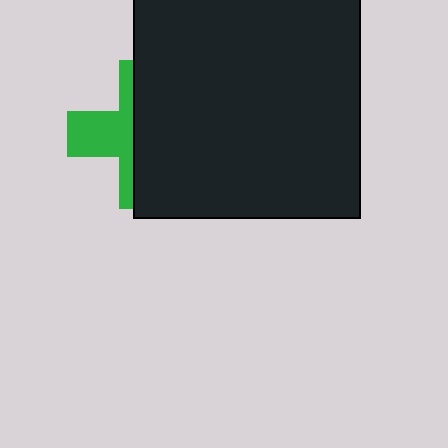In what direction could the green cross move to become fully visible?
The green cross could move left. That would shift it out from behind the black square entirely.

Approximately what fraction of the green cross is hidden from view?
Roughly 62% of the green cross is hidden behind the black square.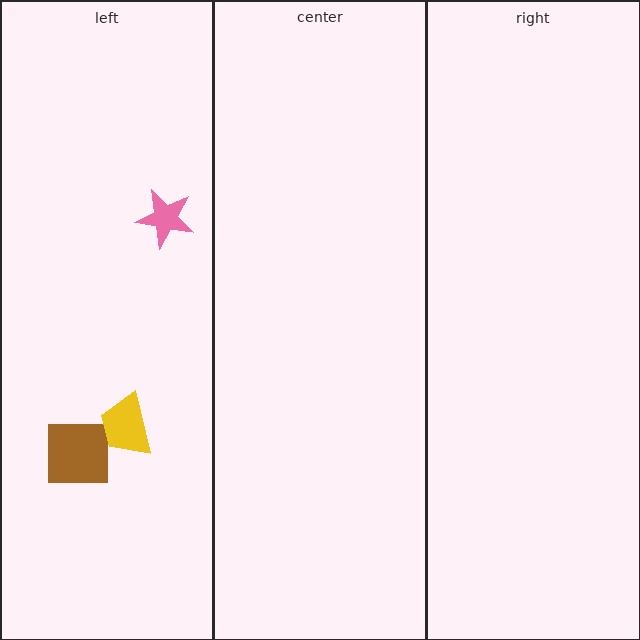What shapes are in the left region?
The pink star, the brown square, the yellow trapezoid.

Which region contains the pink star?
The left region.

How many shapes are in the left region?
3.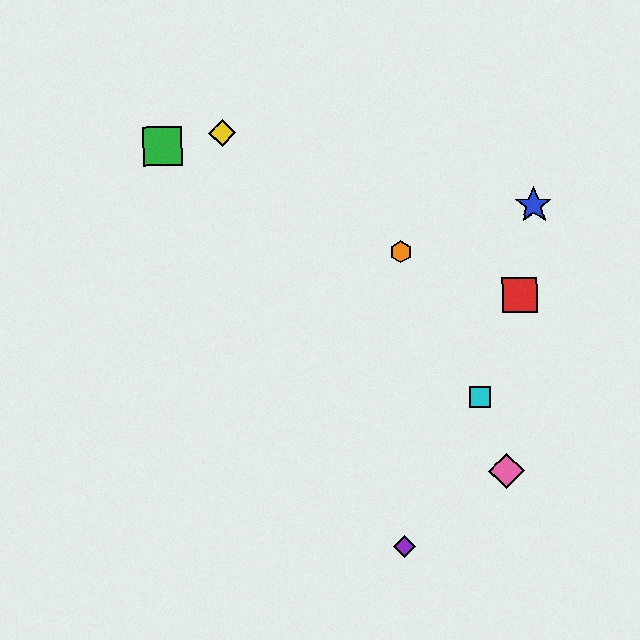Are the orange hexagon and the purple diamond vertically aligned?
Yes, both are at x≈401.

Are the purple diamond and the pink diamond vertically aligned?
No, the purple diamond is at x≈405 and the pink diamond is at x≈507.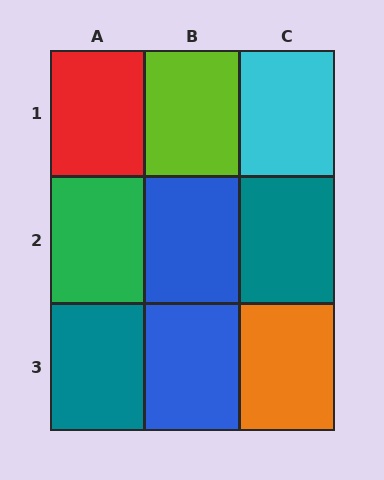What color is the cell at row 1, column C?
Cyan.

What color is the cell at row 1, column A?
Red.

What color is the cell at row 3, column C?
Orange.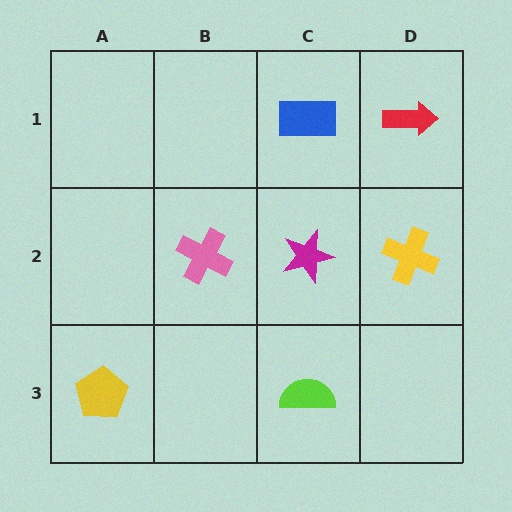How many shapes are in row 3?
2 shapes.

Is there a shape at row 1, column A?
No, that cell is empty.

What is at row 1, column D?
A red arrow.